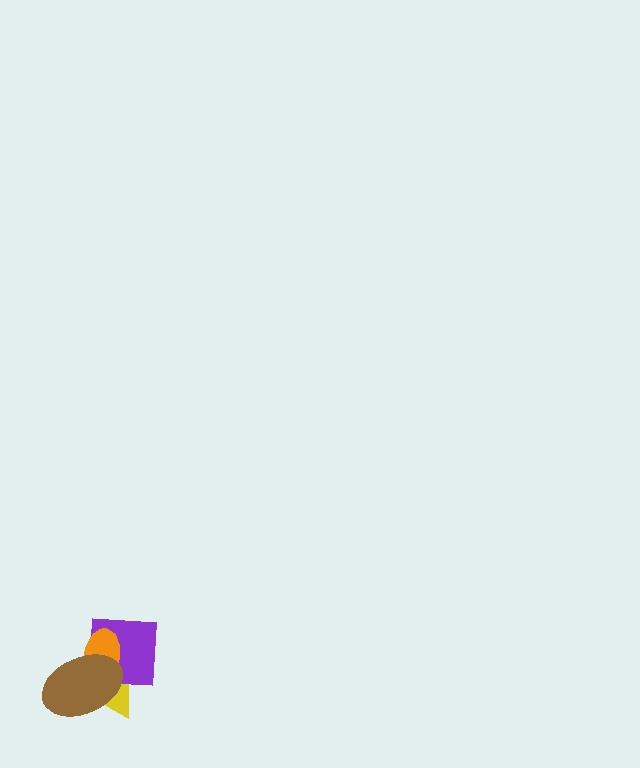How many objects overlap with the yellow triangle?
3 objects overlap with the yellow triangle.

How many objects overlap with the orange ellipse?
3 objects overlap with the orange ellipse.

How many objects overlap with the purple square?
3 objects overlap with the purple square.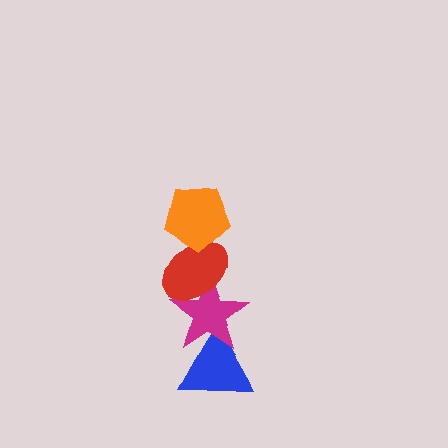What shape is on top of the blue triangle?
The magenta star is on top of the blue triangle.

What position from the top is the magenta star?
The magenta star is 3rd from the top.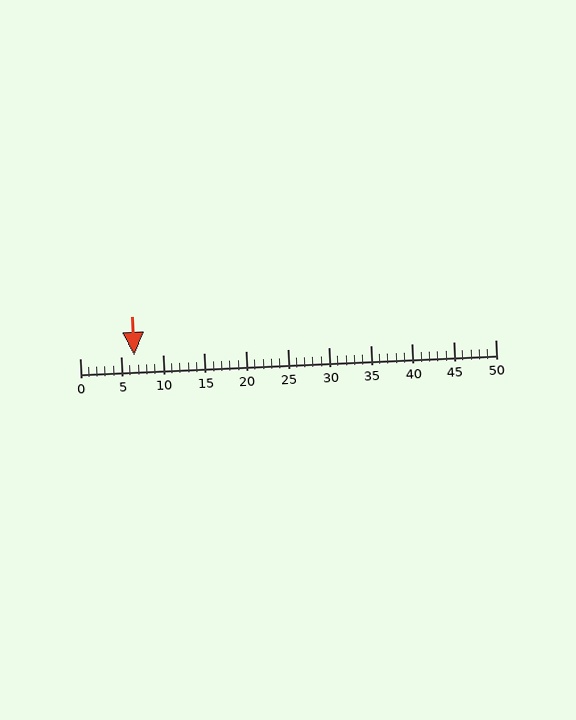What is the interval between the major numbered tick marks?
The major tick marks are spaced 5 units apart.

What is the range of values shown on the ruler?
The ruler shows values from 0 to 50.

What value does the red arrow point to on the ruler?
The red arrow points to approximately 7.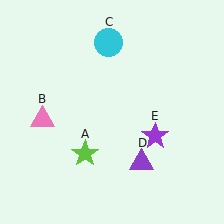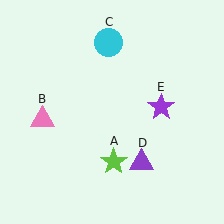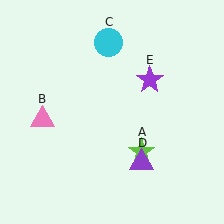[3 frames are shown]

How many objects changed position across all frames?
2 objects changed position: lime star (object A), purple star (object E).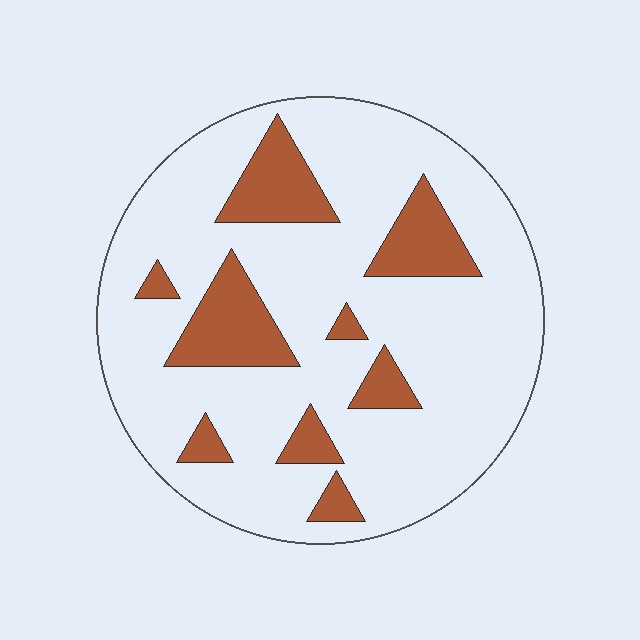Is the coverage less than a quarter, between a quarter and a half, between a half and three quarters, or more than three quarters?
Less than a quarter.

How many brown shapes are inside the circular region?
9.